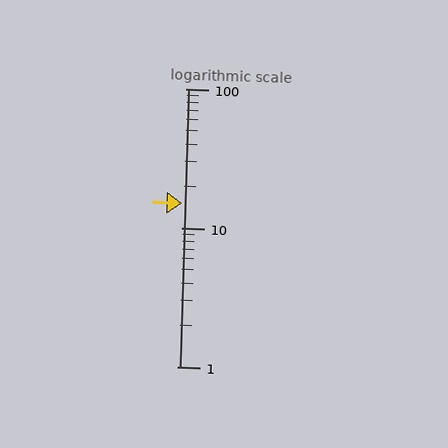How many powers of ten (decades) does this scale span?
The scale spans 2 decades, from 1 to 100.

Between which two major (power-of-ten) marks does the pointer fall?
The pointer is between 10 and 100.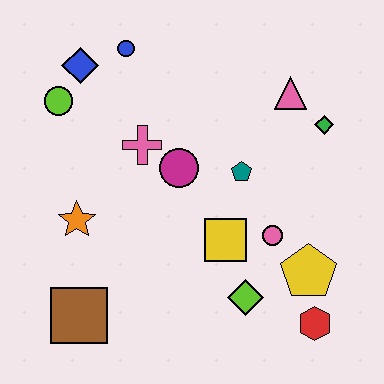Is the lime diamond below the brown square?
No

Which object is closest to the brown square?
The orange star is closest to the brown square.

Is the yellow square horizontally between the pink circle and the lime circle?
Yes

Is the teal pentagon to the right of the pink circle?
No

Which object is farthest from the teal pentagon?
The brown square is farthest from the teal pentagon.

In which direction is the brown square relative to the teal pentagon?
The brown square is to the left of the teal pentagon.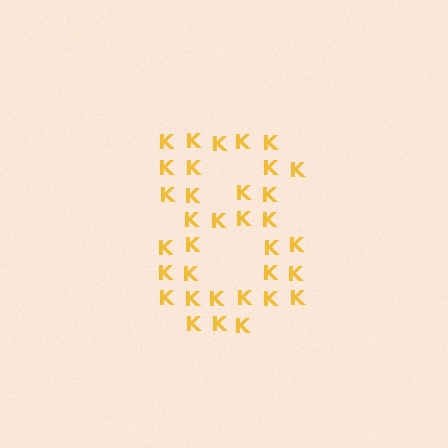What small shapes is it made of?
It is made of small letter K's.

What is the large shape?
The large shape is the digit 8.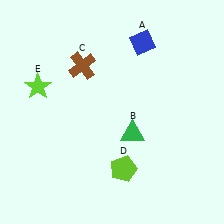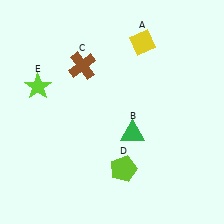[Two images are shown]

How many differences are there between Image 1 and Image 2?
There is 1 difference between the two images.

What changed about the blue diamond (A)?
In Image 1, A is blue. In Image 2, it changed to yellow.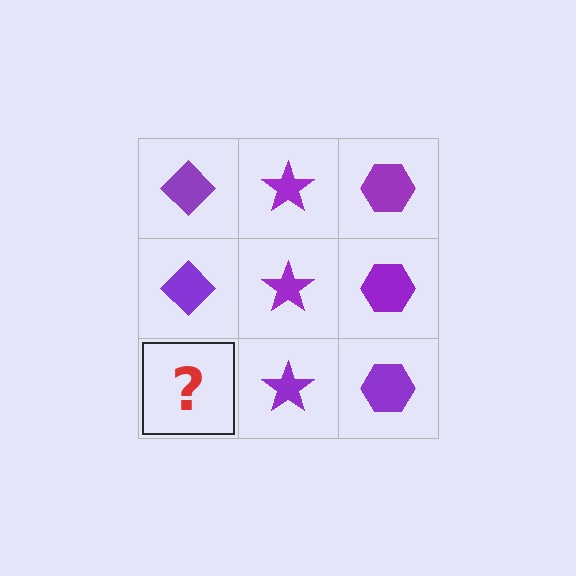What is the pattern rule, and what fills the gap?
The rule is that each column has a consistent shape. The gap should be filled with a purple diamond.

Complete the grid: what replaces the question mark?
The question mark should be replaced with a purple diamond.